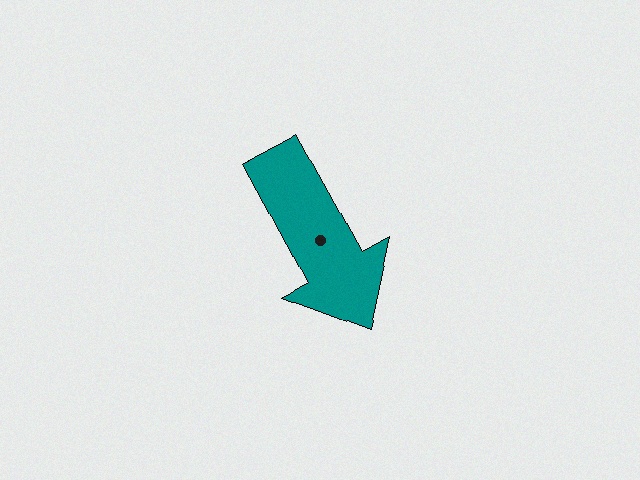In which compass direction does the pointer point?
Southeast.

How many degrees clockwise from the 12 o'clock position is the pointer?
Approximately 151 degrees.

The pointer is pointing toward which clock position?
Roughly 5 o'clock.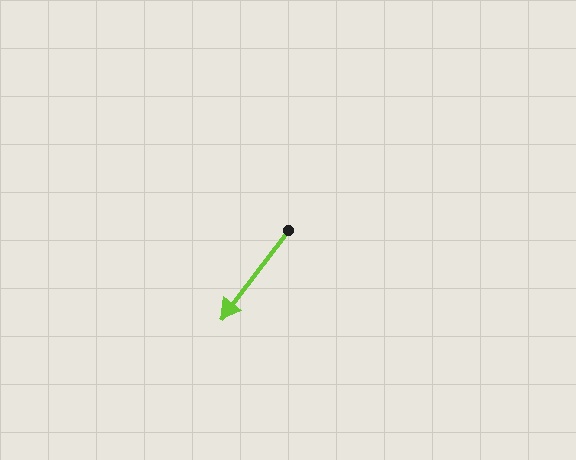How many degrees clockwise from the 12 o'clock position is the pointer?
Approximately 217 degrees.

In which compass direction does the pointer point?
Southwest.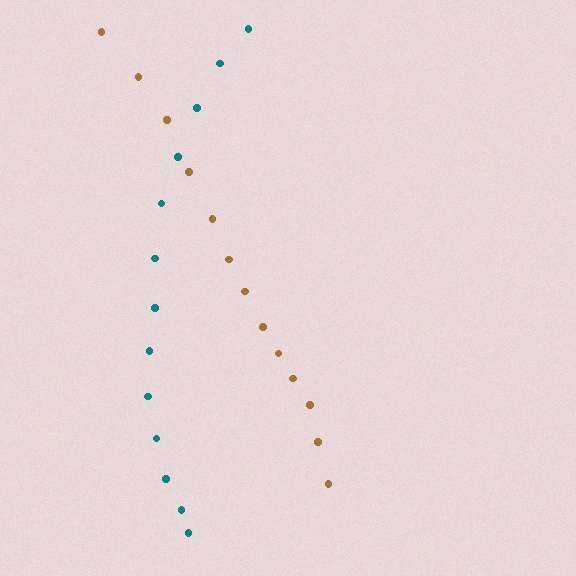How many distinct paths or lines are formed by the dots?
There are 2 distinct paths.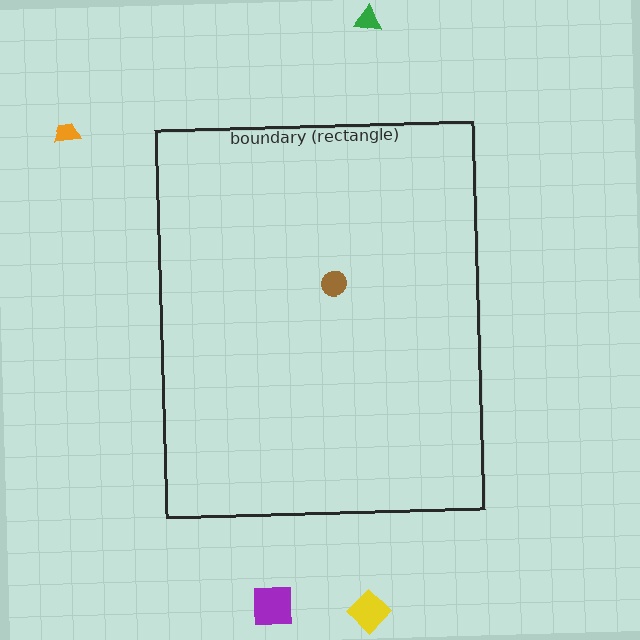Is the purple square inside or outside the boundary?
Outside.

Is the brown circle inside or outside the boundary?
Inside.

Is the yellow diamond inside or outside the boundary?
Outside.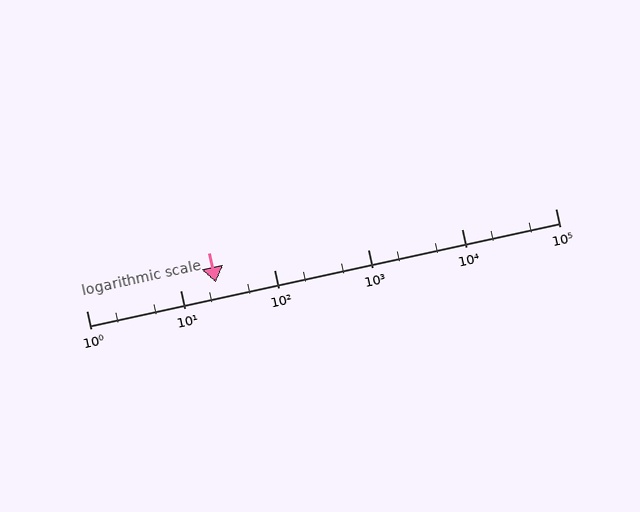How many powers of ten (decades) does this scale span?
The scale spans 5 decades, from 1 to 100000.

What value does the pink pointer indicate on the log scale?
The pointer indicates approximately 24.